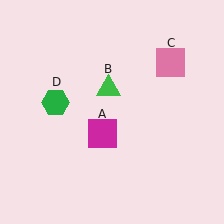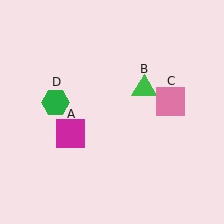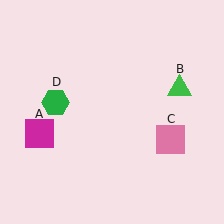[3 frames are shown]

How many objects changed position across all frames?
3 objects changed position: magenta square (object A), green triangle (object B), pink square (object C).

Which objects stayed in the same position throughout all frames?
Green hexagon (object D) remained stationary.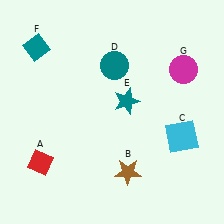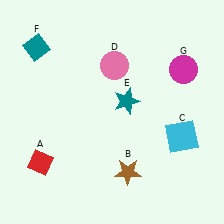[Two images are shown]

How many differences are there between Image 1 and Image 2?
There is 1 difference between the two images.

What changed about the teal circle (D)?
In Image 1, D is teal. In Image 2, it changed to pink.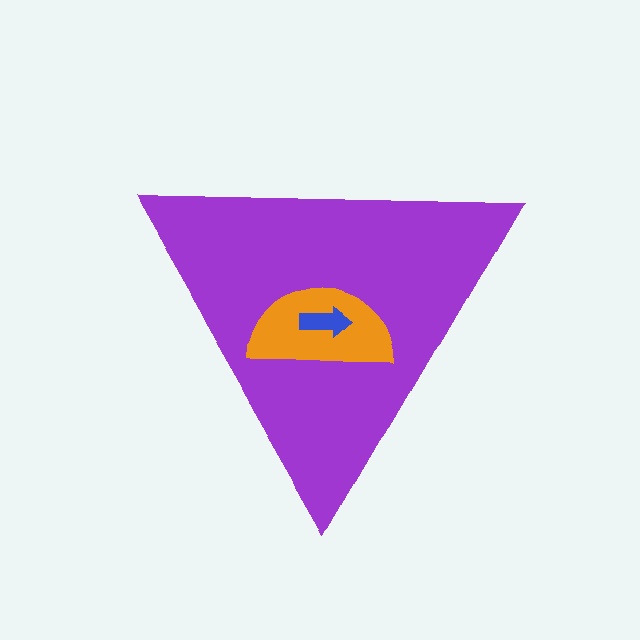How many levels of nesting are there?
3.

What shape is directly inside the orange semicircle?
The blue arrow.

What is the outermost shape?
The purple triangle.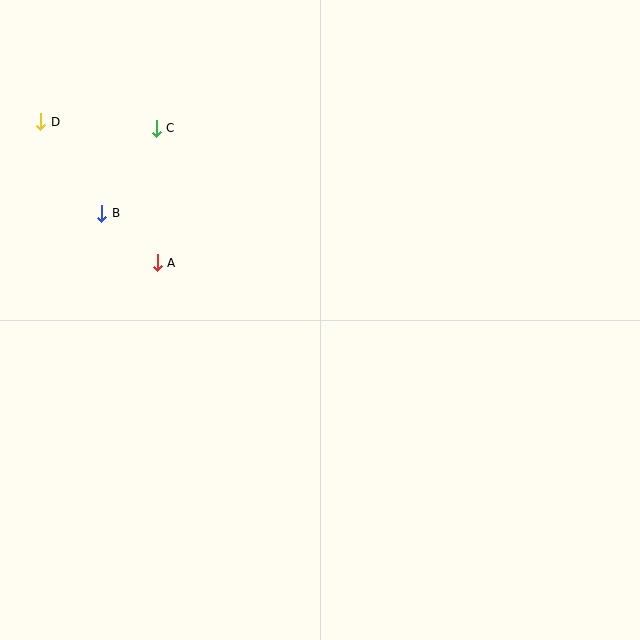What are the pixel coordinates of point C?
Point C is at (156, 128).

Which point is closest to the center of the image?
Point A at (157, 263) is closest to the center.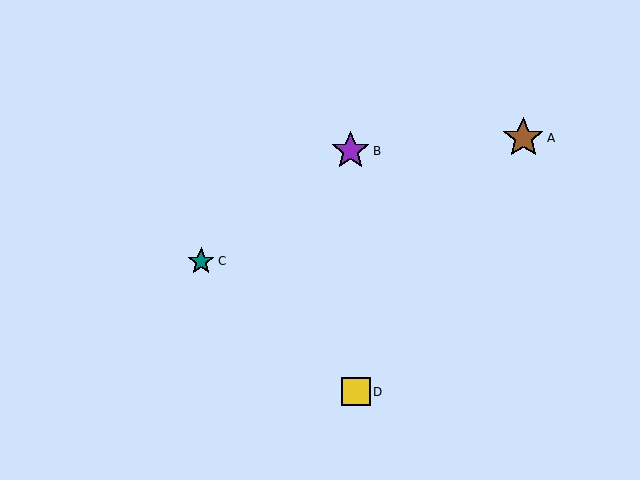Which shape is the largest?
The brown star (labeled A) is the largest.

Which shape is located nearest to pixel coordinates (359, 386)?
The yellow square (labeled D) at (356, 392) is nearest to that location.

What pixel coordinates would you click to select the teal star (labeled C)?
Click at (201, 261) to select the teal star C.